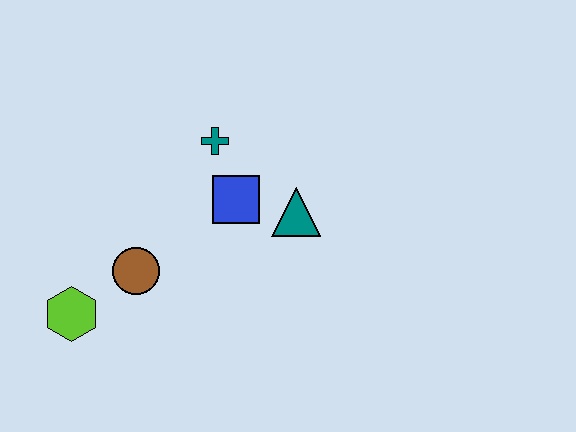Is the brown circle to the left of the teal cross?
Yes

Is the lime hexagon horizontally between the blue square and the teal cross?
No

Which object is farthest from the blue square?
The lime hexagon is farthest from the blue square.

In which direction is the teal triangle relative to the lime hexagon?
The teal triangle is to the right of the lime hexagon.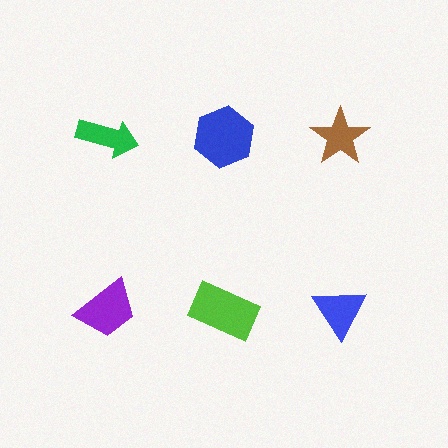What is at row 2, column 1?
A purple trapezoid.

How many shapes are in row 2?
3 shapes.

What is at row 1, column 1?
A green arrow.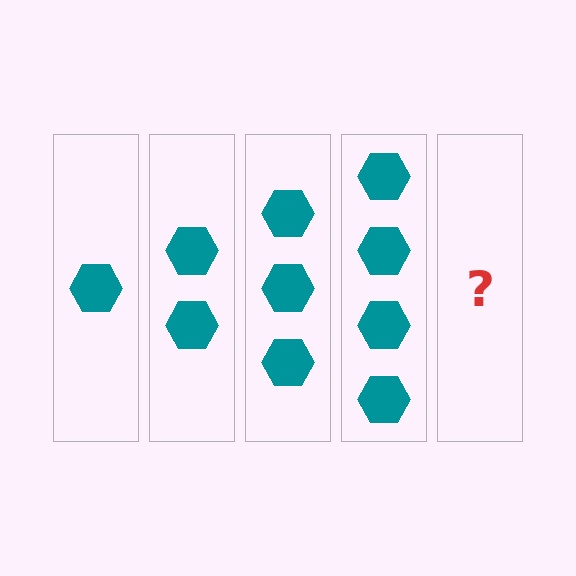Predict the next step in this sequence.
The next step is 5 hexagons.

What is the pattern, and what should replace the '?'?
The pattern is that each step adds one more hexagon. The '?' should be 5 hexagons.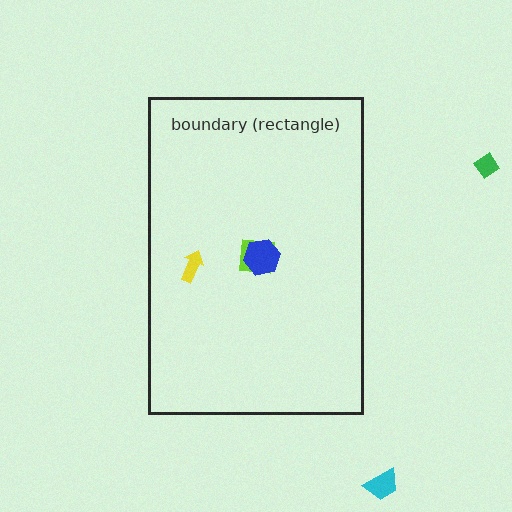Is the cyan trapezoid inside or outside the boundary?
Outside.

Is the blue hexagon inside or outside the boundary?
Inside.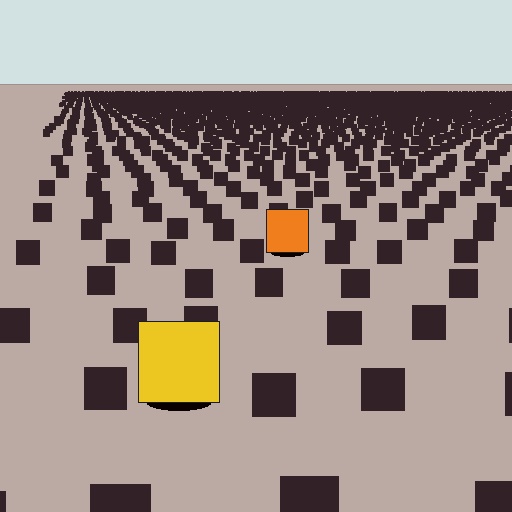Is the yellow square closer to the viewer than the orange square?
Yes. The yellow square is closer — you can tell from the texture gradient: the ground texture is coarser near it.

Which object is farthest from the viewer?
The orange square is farthest from the viewer. It appears smaller and the ground texture around it is denser.